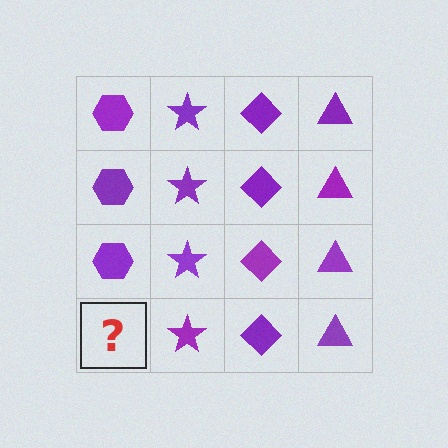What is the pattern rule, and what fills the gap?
The rule is that each column has a consistent shape. The gap should be filled with a purple hexagon.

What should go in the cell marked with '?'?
The missing cell should contain a purple hexagon.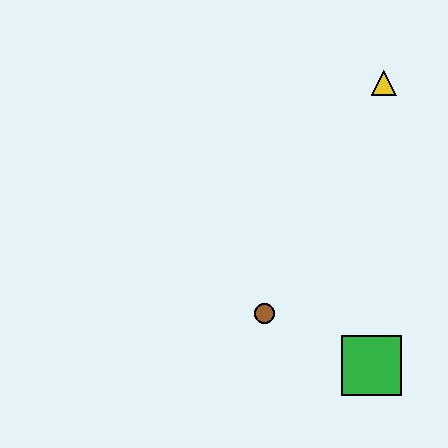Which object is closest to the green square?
The brown circle is closest to the green square.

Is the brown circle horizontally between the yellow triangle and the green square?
No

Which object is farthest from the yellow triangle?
The green square is farthest from the yellow triangle.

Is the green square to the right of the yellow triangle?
No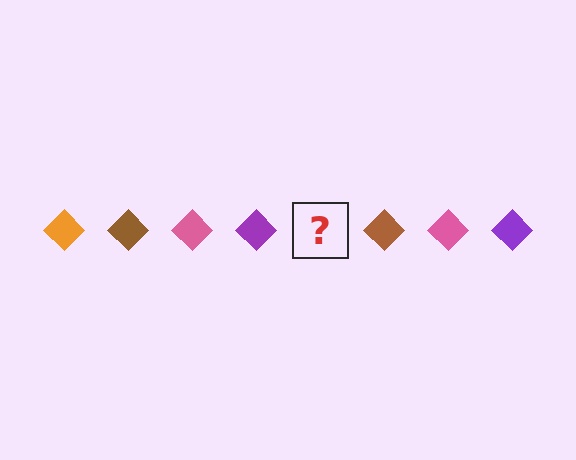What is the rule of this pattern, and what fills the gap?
The rule is that the pattern cycles through orange, brown, pink, purple diamonds. The gap should be filled with an orange diamond.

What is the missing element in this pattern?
The missing element is an orange diamond.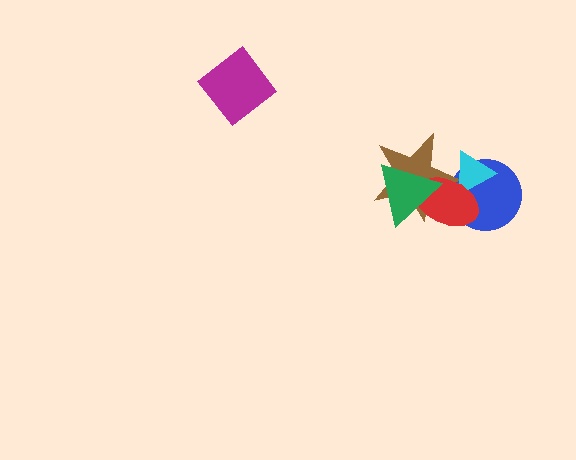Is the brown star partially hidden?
Yes, it is partially covered by another shape.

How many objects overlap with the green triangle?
2 objects overlap with the green triangle.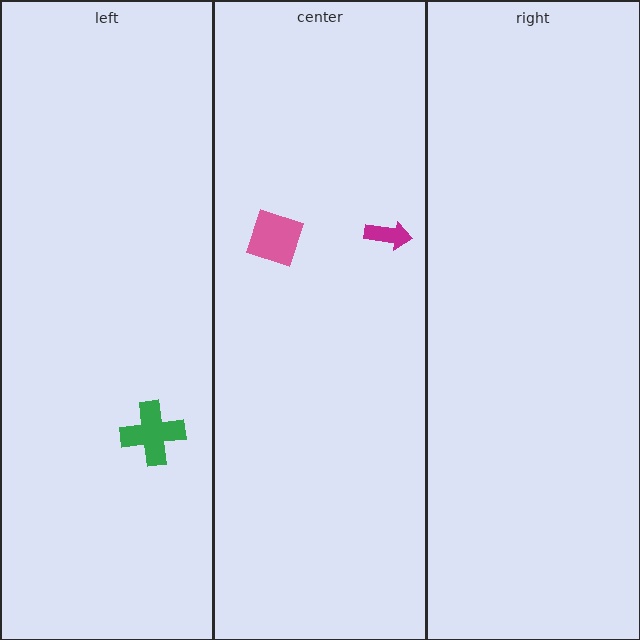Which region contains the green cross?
The left region.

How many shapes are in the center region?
2.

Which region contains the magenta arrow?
The center region.